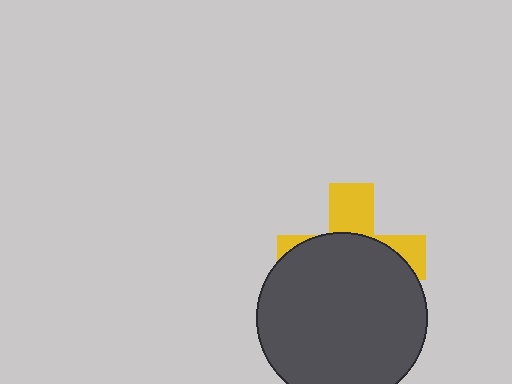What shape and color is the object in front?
The object in front is a dark gray circle.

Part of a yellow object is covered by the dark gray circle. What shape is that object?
It is a cross.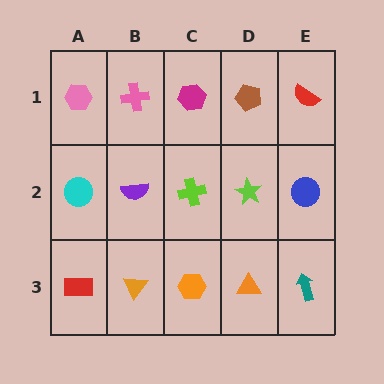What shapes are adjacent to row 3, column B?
A purple semicircle (row 2, column B), a red rectangle (row 3, column A), an orange hexagon (row 3, column C).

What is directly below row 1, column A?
A cyan circle.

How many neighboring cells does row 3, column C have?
3.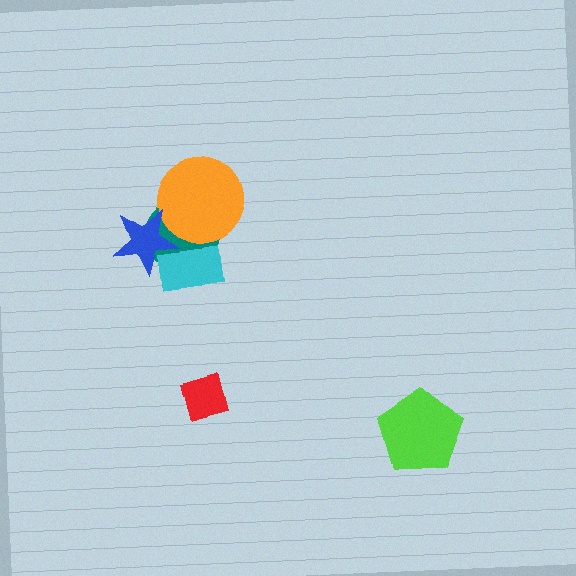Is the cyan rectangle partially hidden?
Yes, it is partially covered by another shape.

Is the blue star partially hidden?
No, no other shape covers it.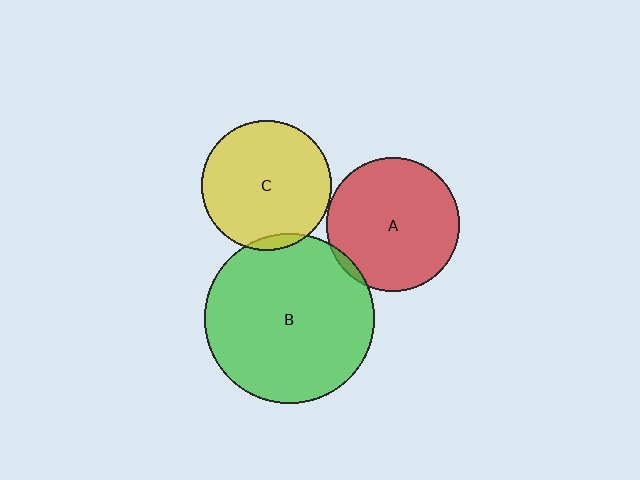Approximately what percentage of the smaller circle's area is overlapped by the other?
Approximately 5%.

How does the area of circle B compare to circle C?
Approximately 1.7 times.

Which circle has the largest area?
Circle B (green).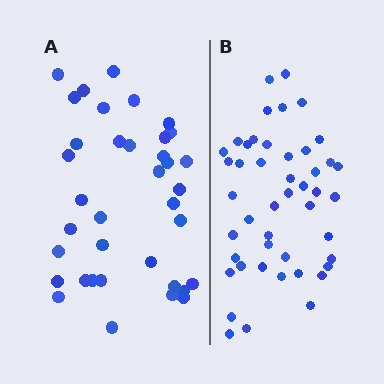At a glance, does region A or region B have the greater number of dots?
Region B (the right region) has more dots.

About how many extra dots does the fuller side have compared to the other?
Region B has roughly 8 or so more dots than region A.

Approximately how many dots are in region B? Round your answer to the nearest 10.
About 50 dots. (The exact count is 46, which rounds to 50.)